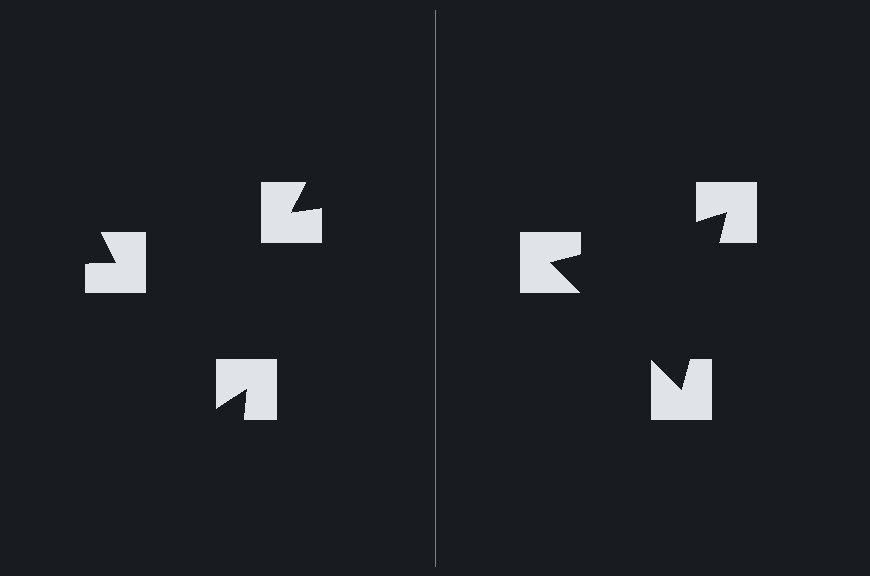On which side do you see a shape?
An illusory triangle appears on the right side. On the left side the wedge cuts are rotated, so no coherent shape forms.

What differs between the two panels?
The notched squares are positioned identically on both sides; only the wedge orientations differ. On the right they align to a triangle; on the left they are misaligned.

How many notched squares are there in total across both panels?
6 — 3 on each side.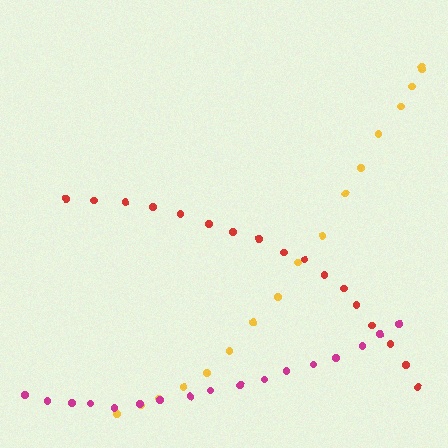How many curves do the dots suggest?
There are 3 distinct paths.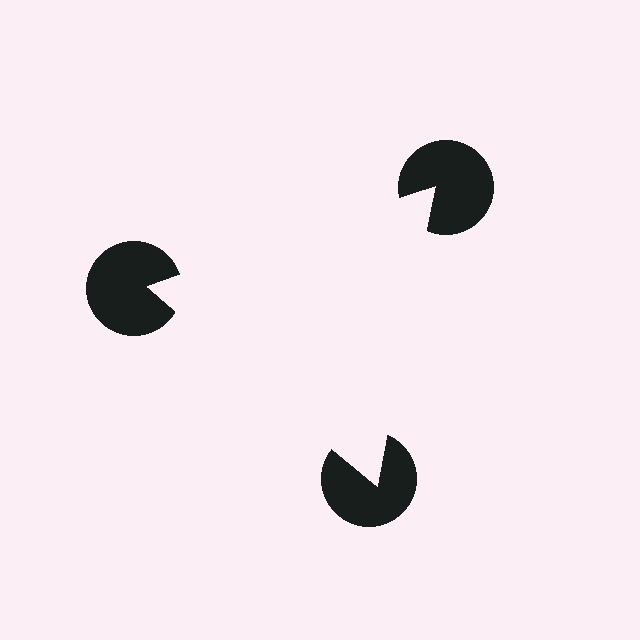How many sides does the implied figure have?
3 sides.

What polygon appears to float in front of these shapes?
An illusory triangle — its edges are inferred from the aligned wedge cuts in the pac-man discs, not physically drawn.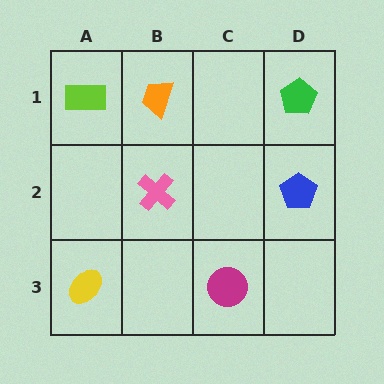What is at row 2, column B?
A pink cross.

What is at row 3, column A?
A yellow ellipse.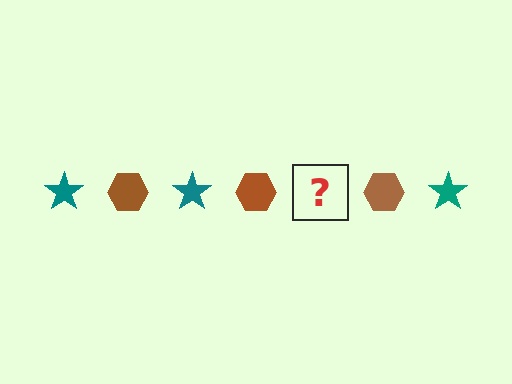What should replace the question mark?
The question mark should be replaced with a teal star.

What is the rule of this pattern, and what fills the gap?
The rule is that the pattern alternates between teal star and brown hexagon. The gap should be filled with a teal star.